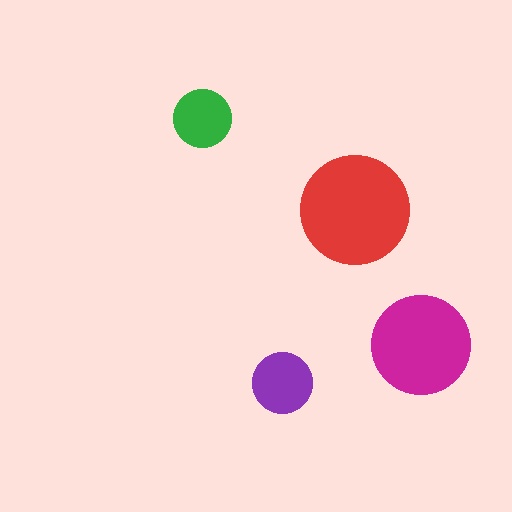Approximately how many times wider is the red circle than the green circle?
About 2 times wider.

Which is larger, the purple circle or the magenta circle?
The magenta one.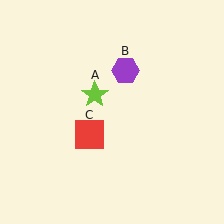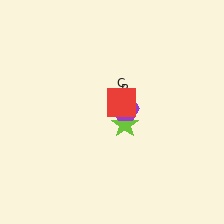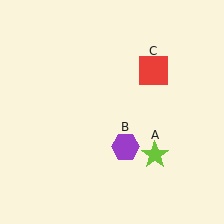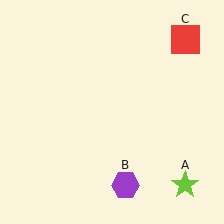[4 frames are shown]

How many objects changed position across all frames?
3 objects changed position: lime star (object A), purple hexagon (object B), red square (object C).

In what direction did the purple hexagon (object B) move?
The purple hexagon (object B) moved down.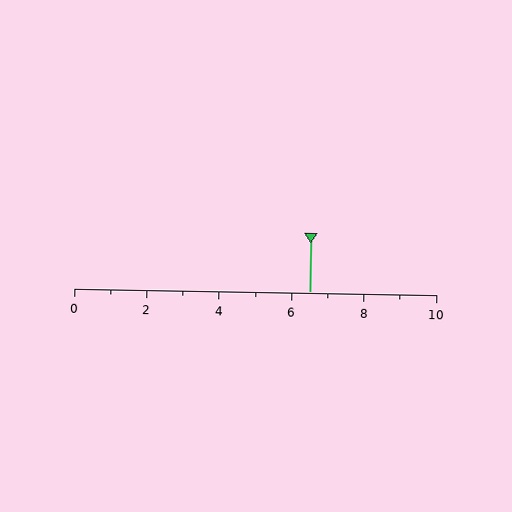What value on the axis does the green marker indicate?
The marker indicates approximately 6.5.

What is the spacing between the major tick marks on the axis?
The major ticks are spaced 2 apart.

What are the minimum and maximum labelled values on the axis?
The axis runs from 0 to 10.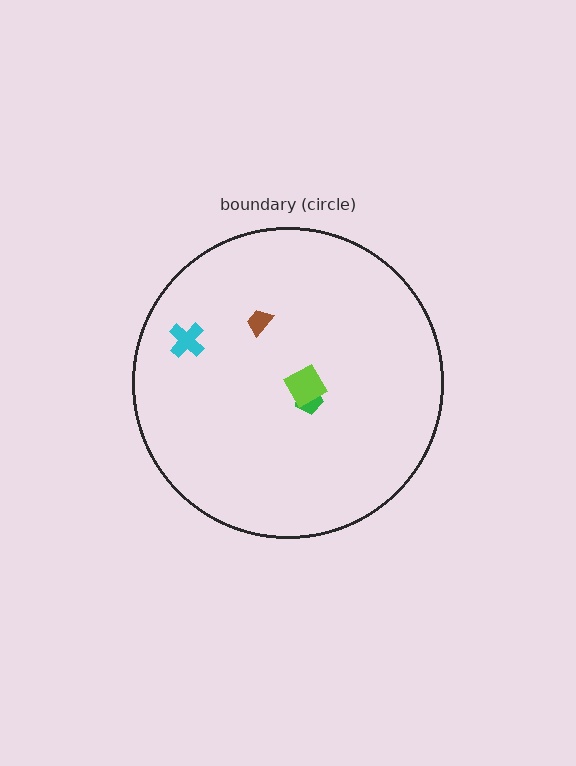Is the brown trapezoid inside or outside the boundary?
Inside.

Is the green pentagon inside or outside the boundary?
Inside.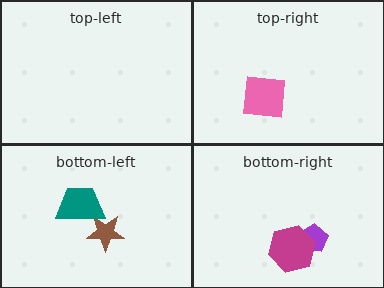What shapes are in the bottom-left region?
The brown star, the teal trapezoid.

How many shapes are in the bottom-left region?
2.